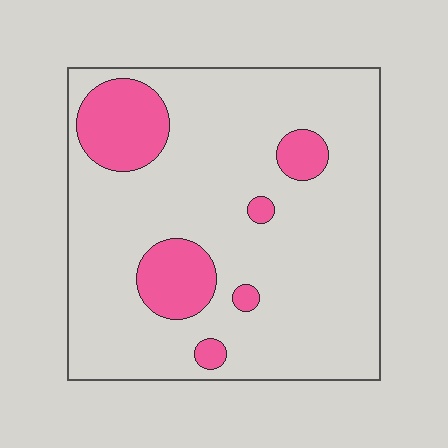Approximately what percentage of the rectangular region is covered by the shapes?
Approximately 15%.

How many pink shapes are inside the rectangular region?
6.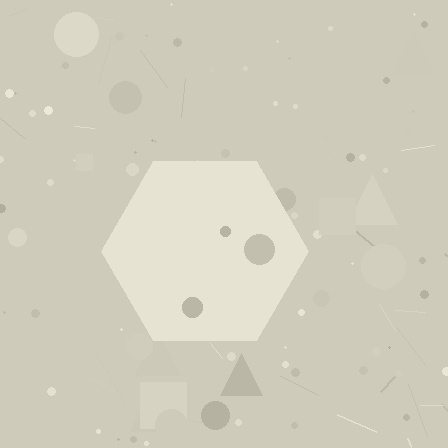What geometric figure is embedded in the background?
A hexagon is embedded in the background.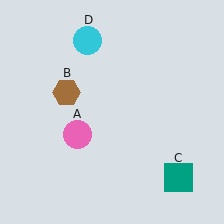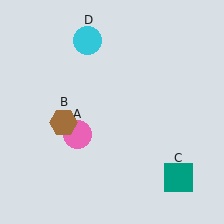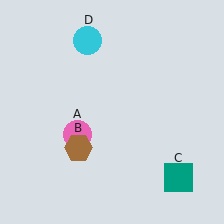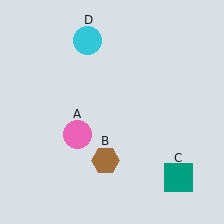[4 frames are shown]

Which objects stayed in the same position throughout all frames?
Pink circle (object A) and teal square (object C) and cyan circle (object D) remained stationary.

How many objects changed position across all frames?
1 object changed position: brown hexagon (object B).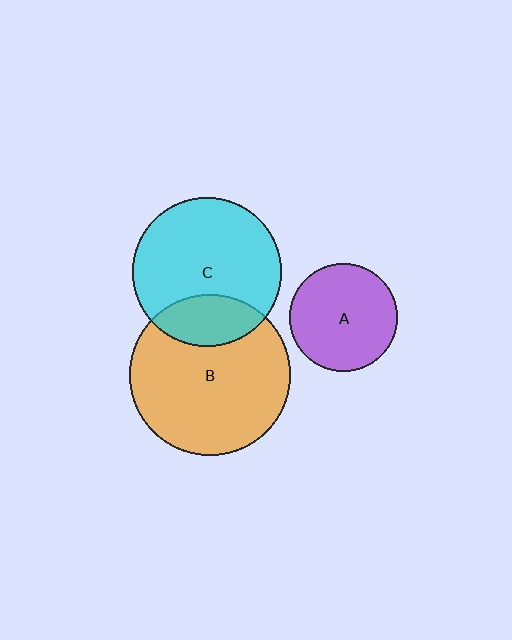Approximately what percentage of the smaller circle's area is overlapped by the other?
Approximately 25%.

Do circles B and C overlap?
Yes.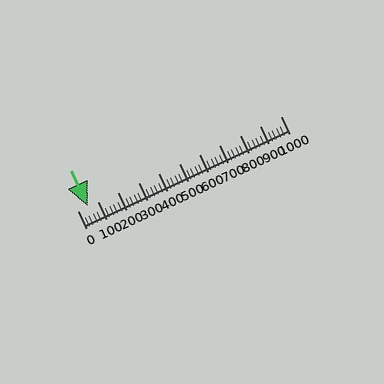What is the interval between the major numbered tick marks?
The major tick marks are spaced 100 units apart.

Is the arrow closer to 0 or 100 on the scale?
The arrow is closer to 100.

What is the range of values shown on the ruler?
The ruler shows values from 0 to 1000.